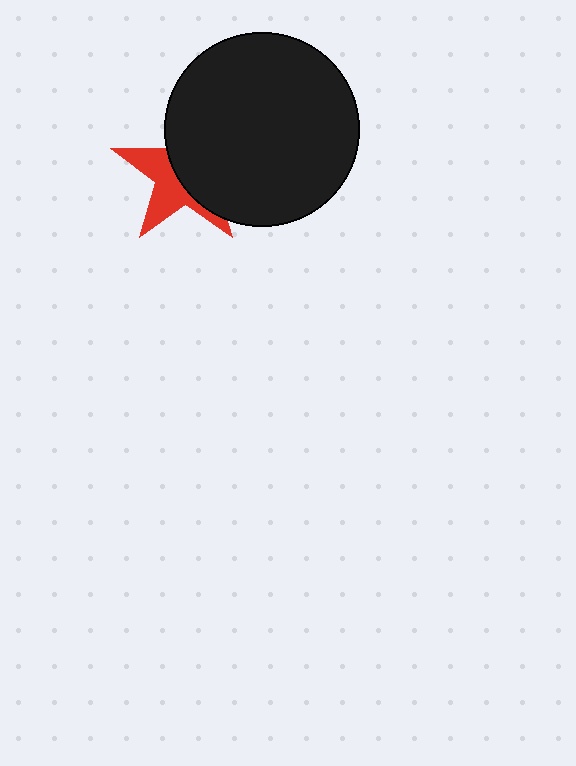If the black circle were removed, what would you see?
You would see the complete red star.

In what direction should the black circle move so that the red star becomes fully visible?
The black circle should move right. That is the shortest direction to clear the overlap and leave the red star fully visible.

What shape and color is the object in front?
The object in front is a black circle.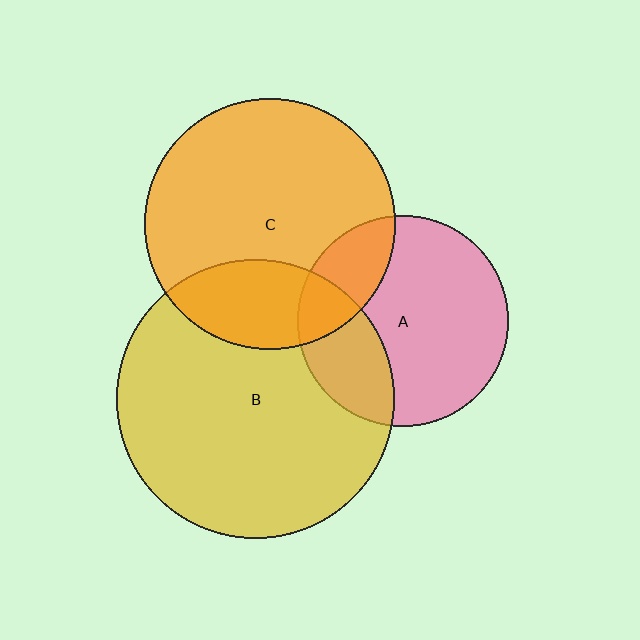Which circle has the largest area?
Circle B (yellow).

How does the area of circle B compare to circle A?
Approximately 1.7 times.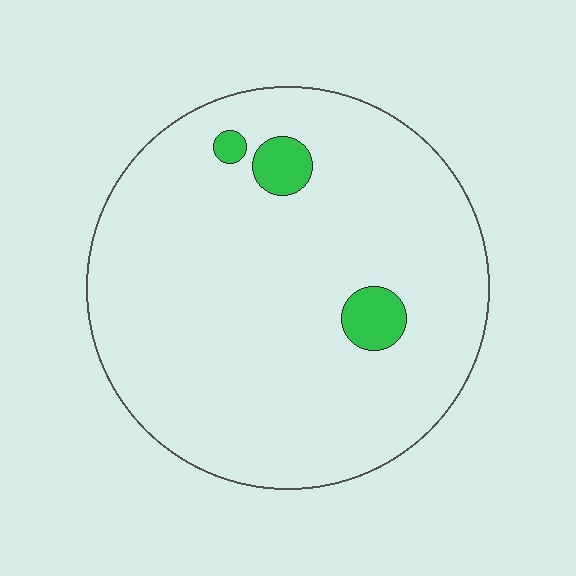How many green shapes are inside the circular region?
3.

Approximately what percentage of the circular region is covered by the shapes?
Approximately 5%.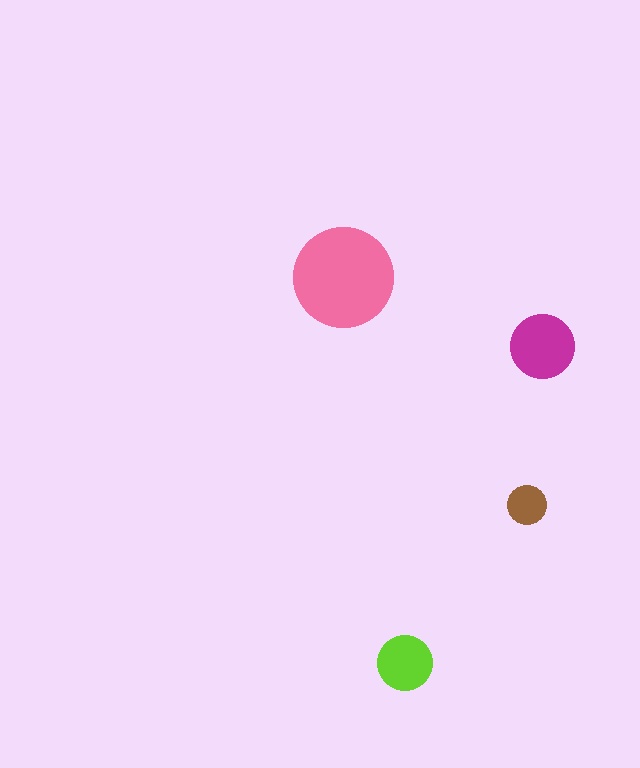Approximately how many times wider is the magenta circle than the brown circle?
About 1.5 times wider.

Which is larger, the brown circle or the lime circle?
The lime one.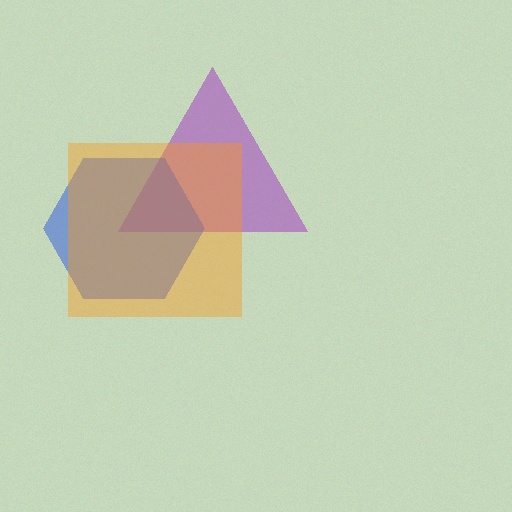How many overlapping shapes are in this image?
There are 3 overlapping shapes in the image.